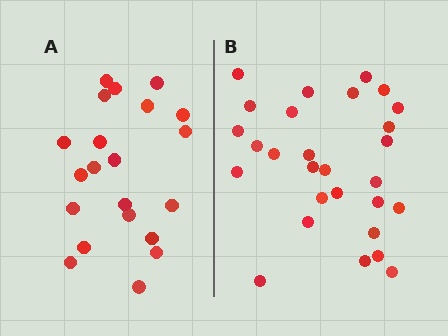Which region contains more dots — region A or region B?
Region B (the right region) has more dots.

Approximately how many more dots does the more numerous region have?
Region B has roughly 8 or so more dots than region A.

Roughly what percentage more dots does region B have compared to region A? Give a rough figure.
About 35% more.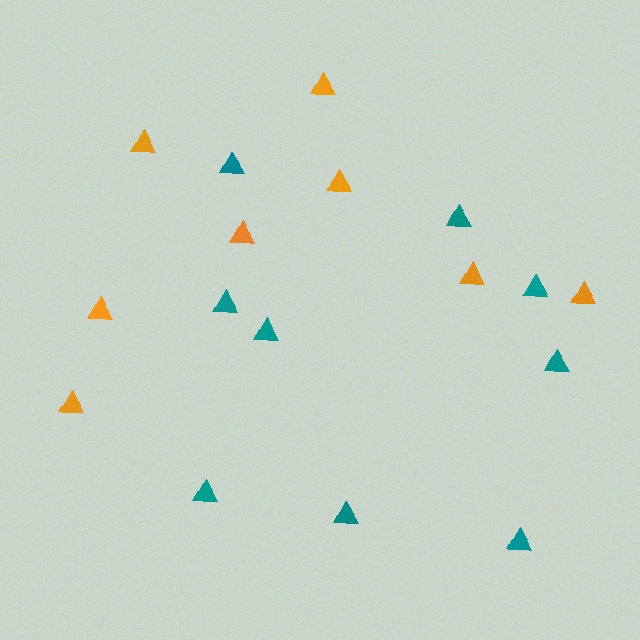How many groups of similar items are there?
There are 2 groups: one group of teal triangles (9) and one group of orange triangles (8).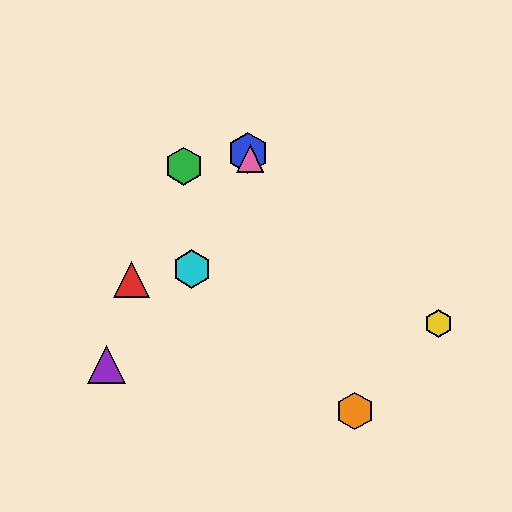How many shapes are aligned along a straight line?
3 shapes (the blue hexagon, the orange hexagon, the pink triangle) are aligned along a straight line.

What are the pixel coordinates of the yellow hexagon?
The yellow hexagon is at (439, 323).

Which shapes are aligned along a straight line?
The blue hexagon, the orange hexagon, the pink triangle are aligned along a straight line.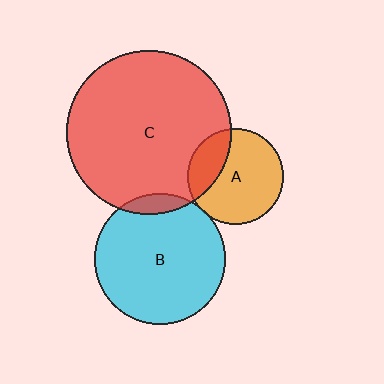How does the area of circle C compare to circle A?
Approximately 2.9 times.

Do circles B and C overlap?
Yes.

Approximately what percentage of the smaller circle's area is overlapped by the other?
Approximately 10%.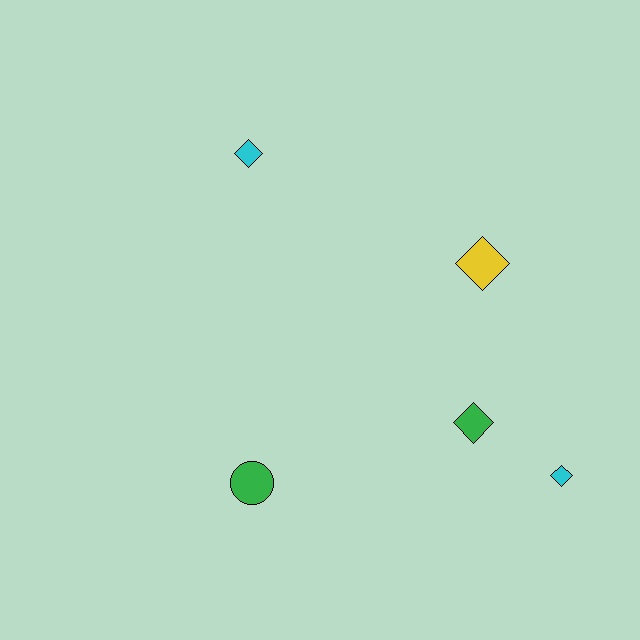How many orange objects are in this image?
There are no orange objects.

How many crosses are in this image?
There are no crosses.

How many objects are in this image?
There are 5 objects.